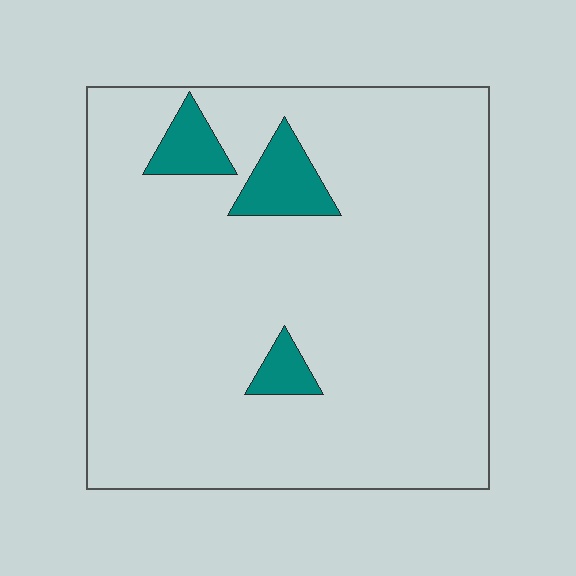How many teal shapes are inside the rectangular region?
3.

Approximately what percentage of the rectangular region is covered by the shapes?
Approximately 10%.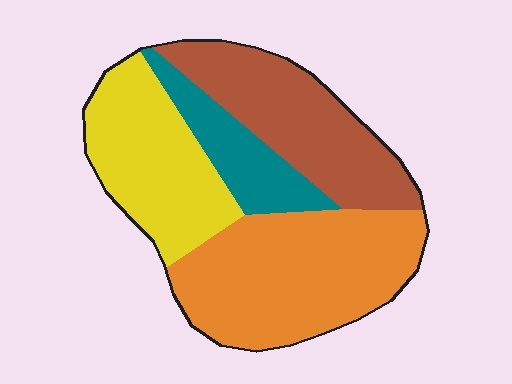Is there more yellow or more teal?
Yellow.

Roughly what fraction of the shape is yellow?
Yellow takes up between a sixth and a third of the shape.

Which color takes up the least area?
Teal, at roughly 15%.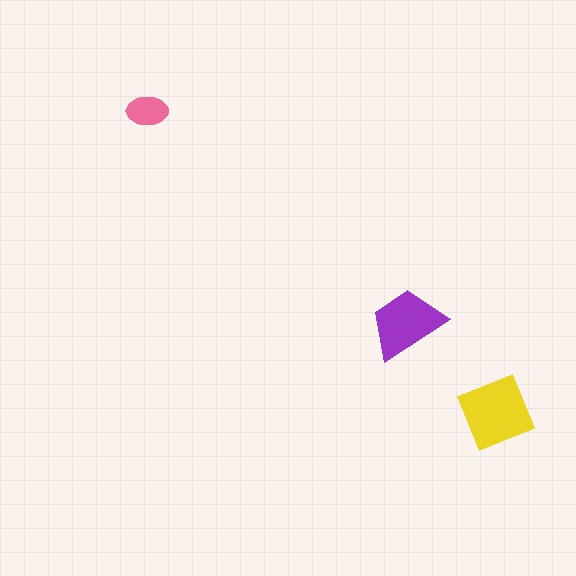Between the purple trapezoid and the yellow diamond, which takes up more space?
The yellow diamond.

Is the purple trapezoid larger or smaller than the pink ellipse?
Larger.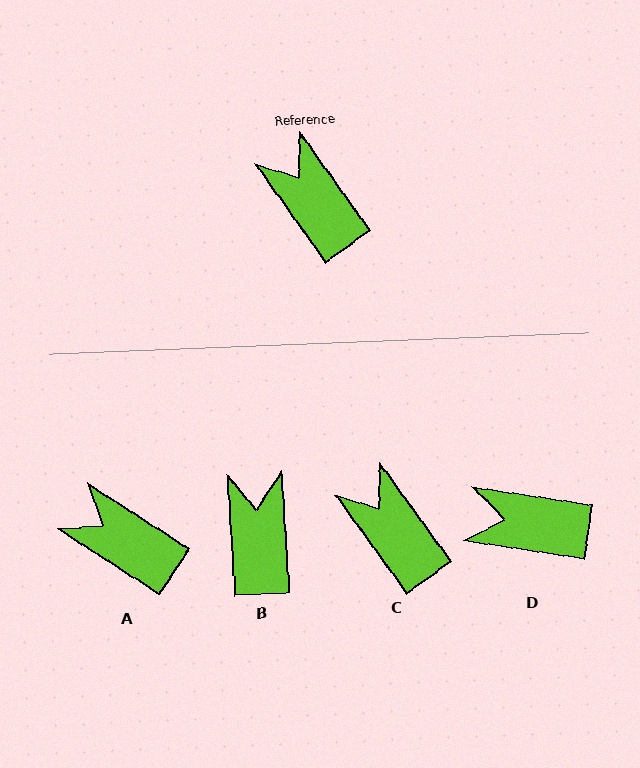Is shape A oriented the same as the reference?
No, it is off by about 21 degrees.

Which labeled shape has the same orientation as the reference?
C.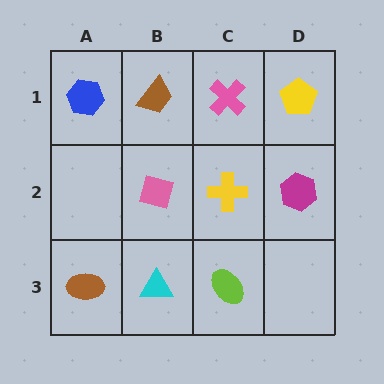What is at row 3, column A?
A brown ellipse.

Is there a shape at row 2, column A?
No, that cell is empty.